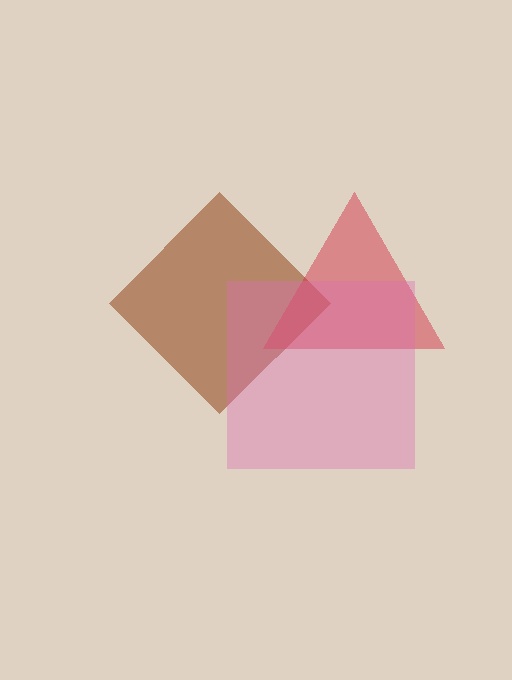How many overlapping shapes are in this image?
There are 3 overlapping shapes in the image.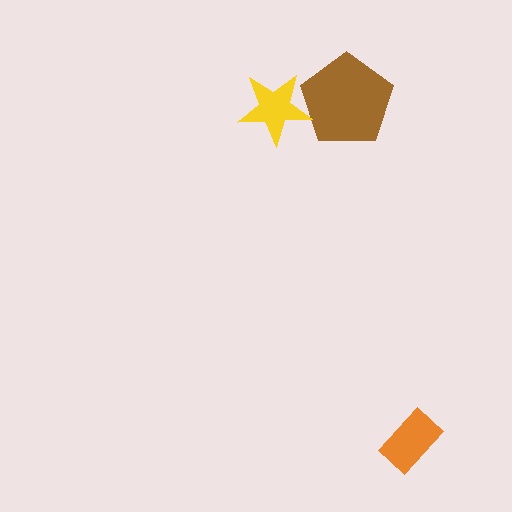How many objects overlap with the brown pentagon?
1 object overlaps with the brown pentagon.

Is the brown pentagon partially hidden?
Yes, it is partially covered by another shape.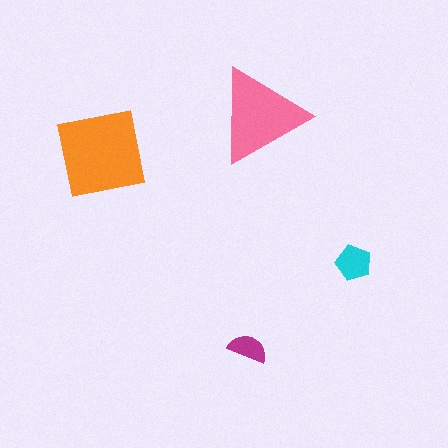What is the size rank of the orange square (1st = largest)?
1st.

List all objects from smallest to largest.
The magenta semicircle, the cyan pentagon, the pink triangle, the orange square.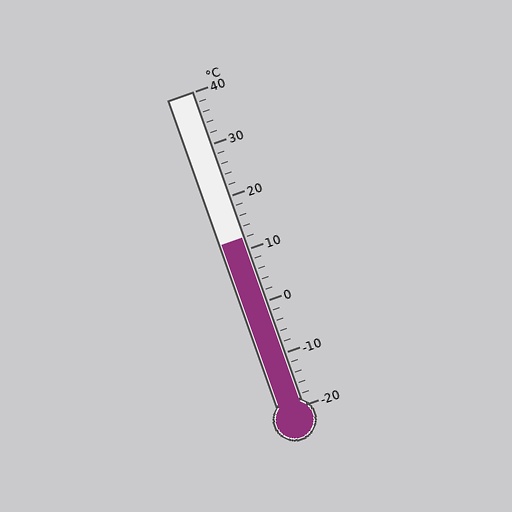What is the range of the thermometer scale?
The thermometer scale ranges from -20°C to 40°C.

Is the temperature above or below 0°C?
The temperature is above 0°C.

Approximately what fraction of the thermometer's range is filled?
The thermometer is filled to approximately 55% of its range.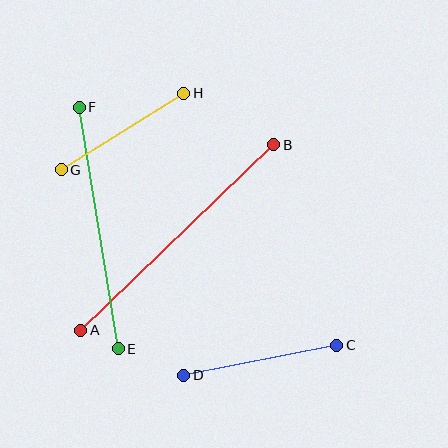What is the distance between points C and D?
The distance is approximately 156 pixels.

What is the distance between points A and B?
The distance is approximately 268 pixels.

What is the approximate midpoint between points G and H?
The midpoint is at approximately (122, 131) pixels.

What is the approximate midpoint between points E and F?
The midpoint is at approximately (99, 228) pixels.